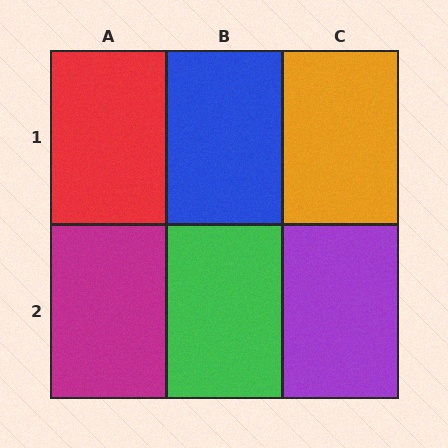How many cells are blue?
1 cell is blue.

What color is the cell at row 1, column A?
Red.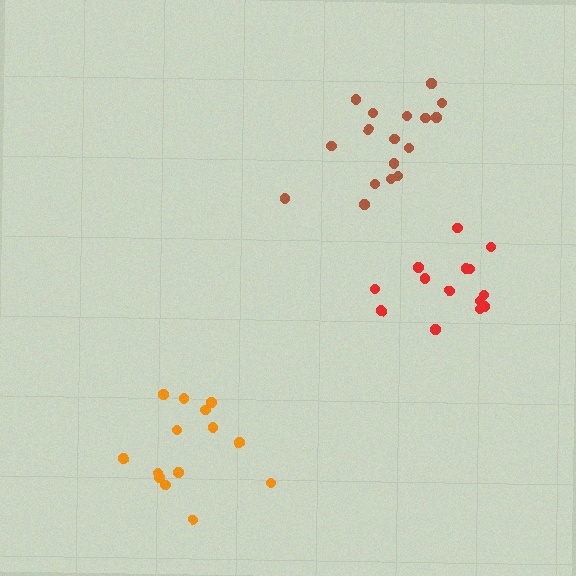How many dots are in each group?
Group 1: 14 dots, Group 2: 14 dots, Group 3: 17 dots (45 total).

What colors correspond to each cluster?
The clusters are colored: orange, red, brown.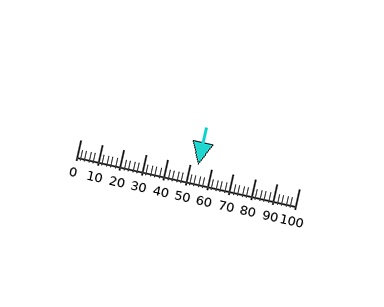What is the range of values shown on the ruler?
The ruler shows values from 0 to 100.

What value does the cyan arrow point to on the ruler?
The cyan arrow points to approximately 54.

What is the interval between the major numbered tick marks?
The major tick marks are spaced 10 units apart.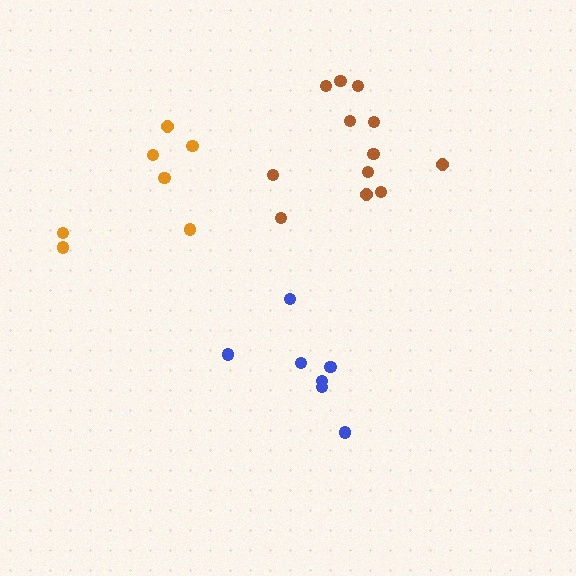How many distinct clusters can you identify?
There are 3 distinct clusters.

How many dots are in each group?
Group 1: 12 dots, Group 2: 7 dots, Group 3: 7 dots (26 total).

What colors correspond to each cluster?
The clusters are colored: brown, blue, orange.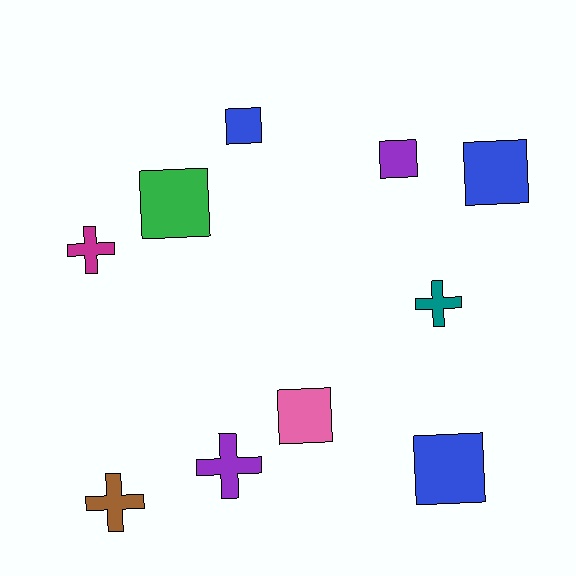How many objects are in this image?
There are 10 objects.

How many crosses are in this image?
There are 4 crosses.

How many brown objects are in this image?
There is 1 brown object.